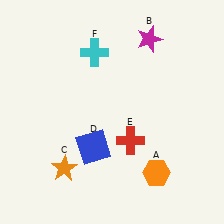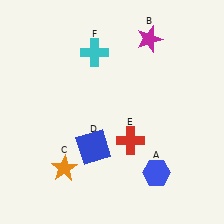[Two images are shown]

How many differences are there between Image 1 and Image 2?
There is 1 difference between the two images.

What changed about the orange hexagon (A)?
In Image 1, A is orange. In Image 2, it changed to blue.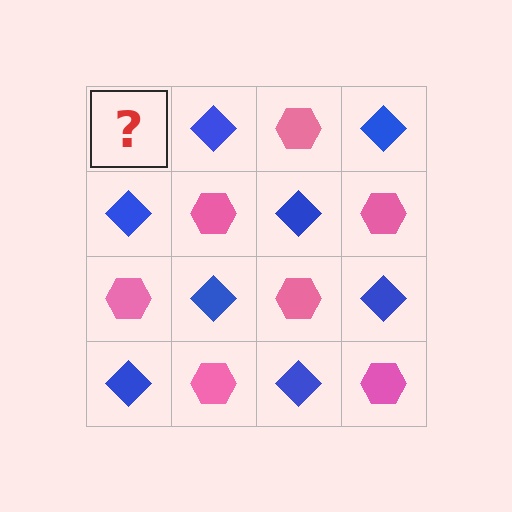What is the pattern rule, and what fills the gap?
The rule is that it alternates pink hexagon and blue diamond in a checkerboard pattern. The gap should be filled with a pink hexagon.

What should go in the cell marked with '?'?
The missing cell should contain a pink hexagon.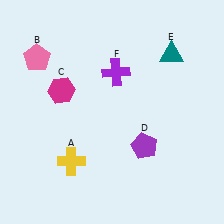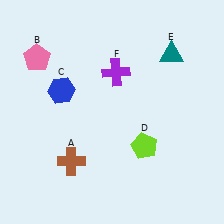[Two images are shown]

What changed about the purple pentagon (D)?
In Image 1, D is purple. In Image 2, it changed to lime.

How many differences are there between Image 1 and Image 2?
There are 3 differences between the two images.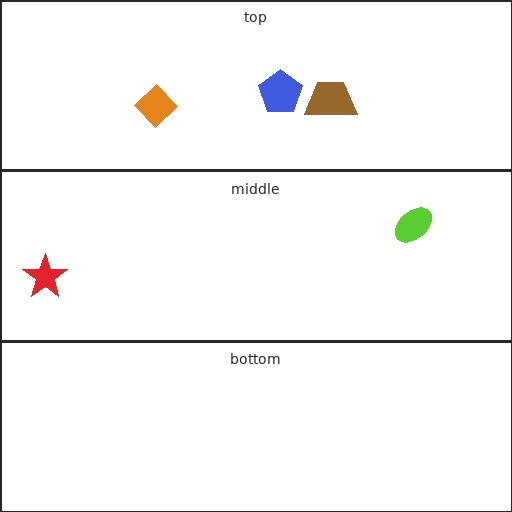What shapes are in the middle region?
The lime ellipse, the red star.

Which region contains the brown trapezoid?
The top region.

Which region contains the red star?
The middle region.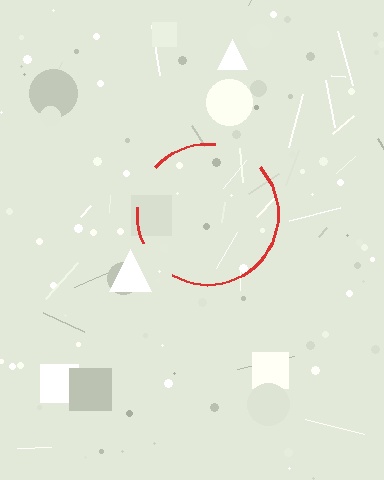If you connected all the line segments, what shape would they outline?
They would outline a circle.